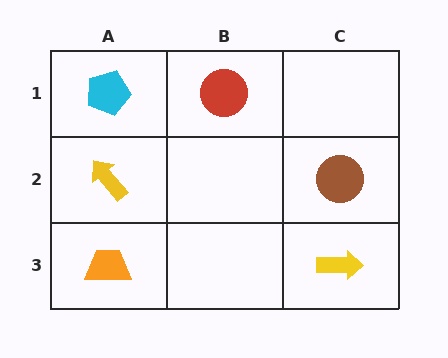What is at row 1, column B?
A red circle.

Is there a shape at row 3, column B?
No, that cell is empty.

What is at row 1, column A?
A cyan pentagon.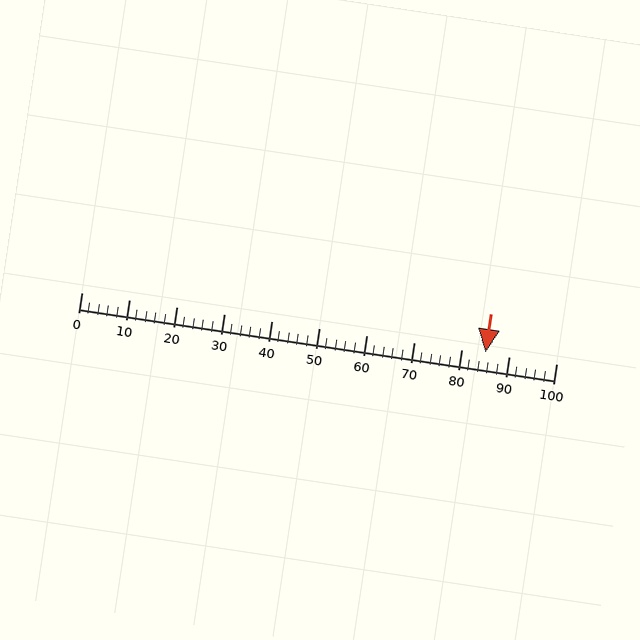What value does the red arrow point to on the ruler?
The red arrow points to approximately 85.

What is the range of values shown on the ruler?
The ruler shows values from 0 to 100.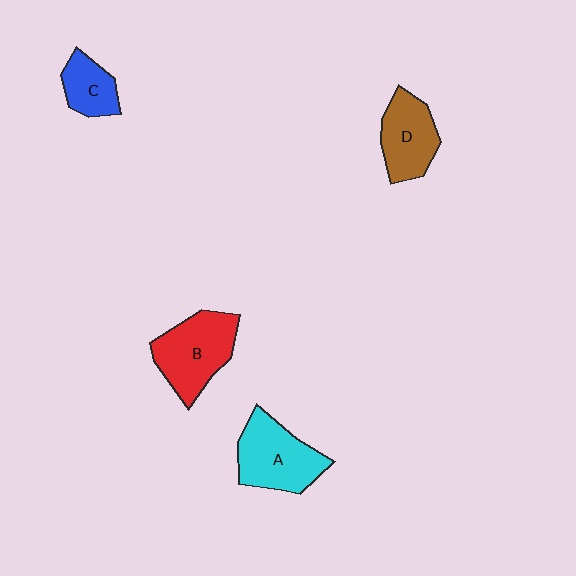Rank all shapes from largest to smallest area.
From largest to smallest: B (red), A (cyan), D (brown), C (blue).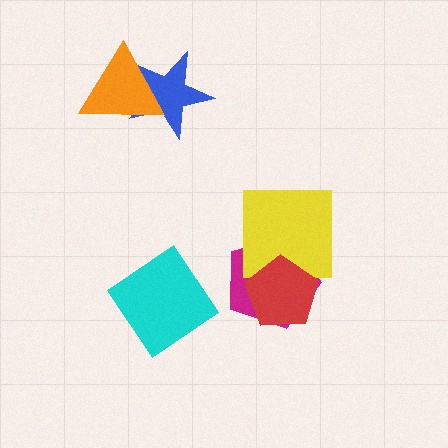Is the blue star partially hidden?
Yes, it is partially covered by another shape.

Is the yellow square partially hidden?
Yes, it is partially covered by another shape.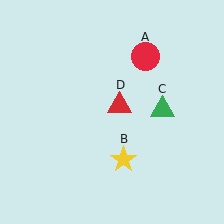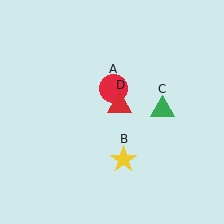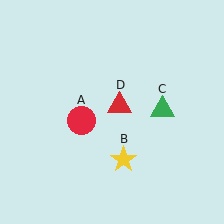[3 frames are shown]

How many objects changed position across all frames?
1 object changed position: red circle (object A).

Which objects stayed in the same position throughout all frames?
Yellow star (object B) and green triangle (object C) and red triangle (object D) remained stationary.